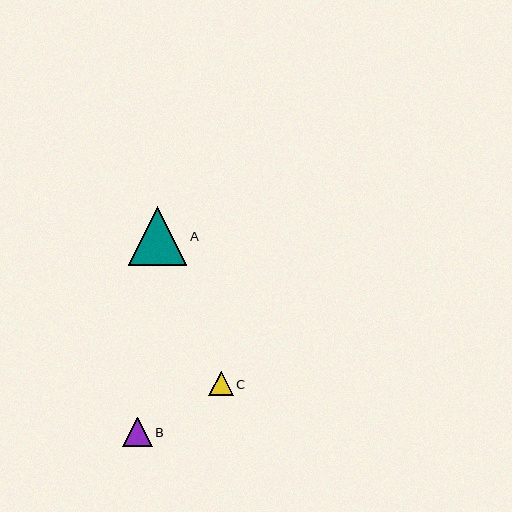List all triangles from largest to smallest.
From largest to smallest: A, B, C.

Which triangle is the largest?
Triangle A is the largest with a size of approximately 59 pixels.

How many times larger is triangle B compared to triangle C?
Triangle B is approximately 1.2 times the size of triangle C.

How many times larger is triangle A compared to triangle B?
Triangle A is approximately 2.0 times the size of triangle B.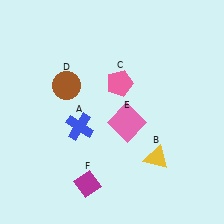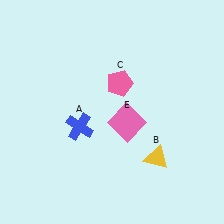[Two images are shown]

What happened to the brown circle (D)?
The brown circle (D) was removed in Image 2. It was in the top-left area of Image 1.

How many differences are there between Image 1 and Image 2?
There are 2 differences between the two images.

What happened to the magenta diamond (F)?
The magenta diamond (F) was removed in Image 2. It was in the bottom-left area of Image 1.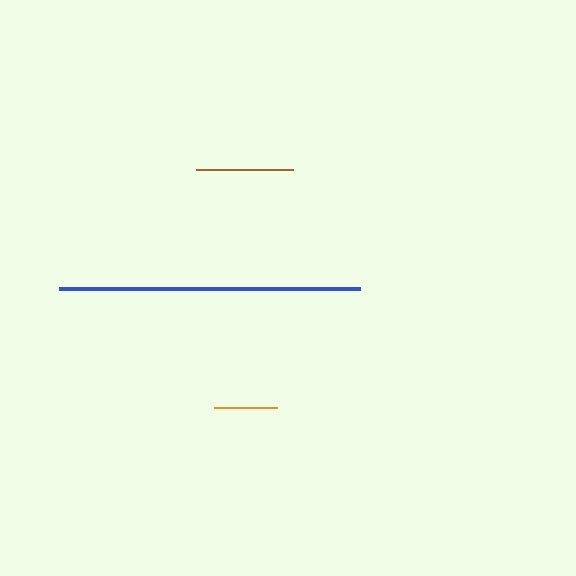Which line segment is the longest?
The blue line is the longest at approximately 301 pixels.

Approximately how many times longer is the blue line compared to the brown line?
The blue line is approximately 3.1 times the length of the brown line.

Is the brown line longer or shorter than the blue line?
The blue line is longer than the brown line.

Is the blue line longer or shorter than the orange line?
The blue line is longer than the orange line.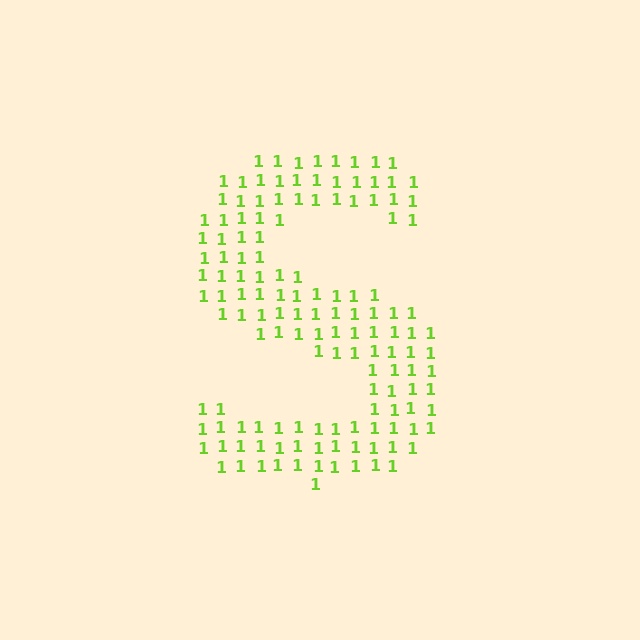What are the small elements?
The small elements are digit 1's.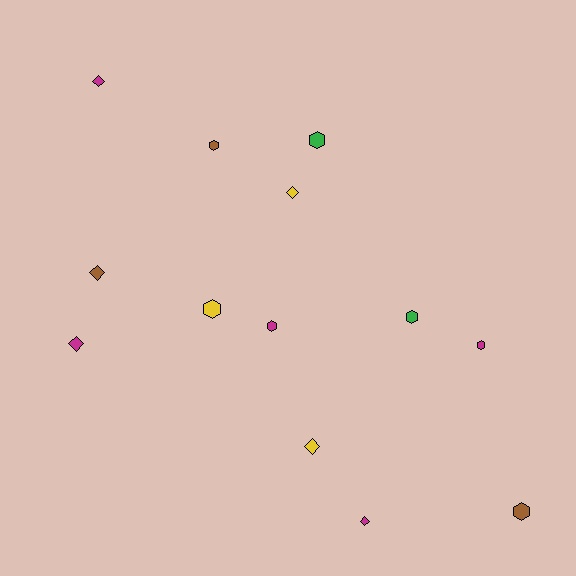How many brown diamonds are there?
There is 1 brown diamond.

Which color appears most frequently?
Magenta, with 5 objects.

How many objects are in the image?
There are 13 objects.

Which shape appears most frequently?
Hexagon, with 7 objects.